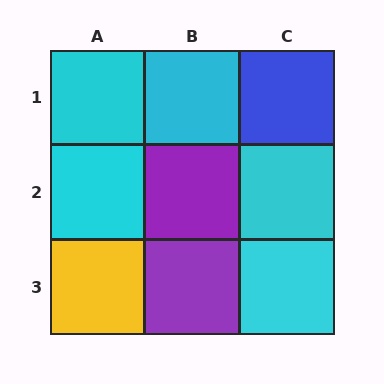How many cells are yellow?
1 cell is yellow.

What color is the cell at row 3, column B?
Purple.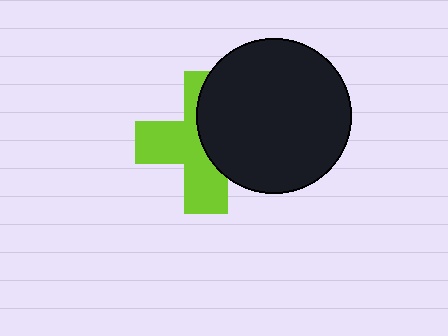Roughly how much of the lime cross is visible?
About half of it is visible (roughly 55%).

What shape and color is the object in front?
The object in front is a black circle.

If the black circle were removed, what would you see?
You would see the complete lime cross.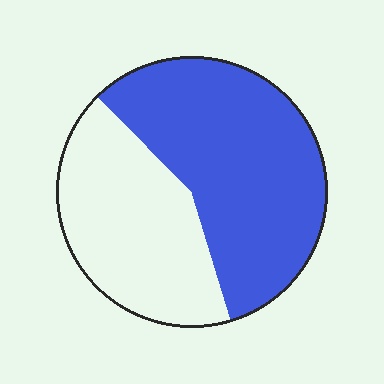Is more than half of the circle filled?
Yes.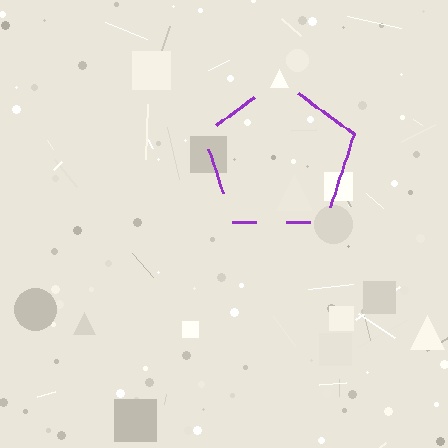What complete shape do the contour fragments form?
The contour fragments form a pentagon.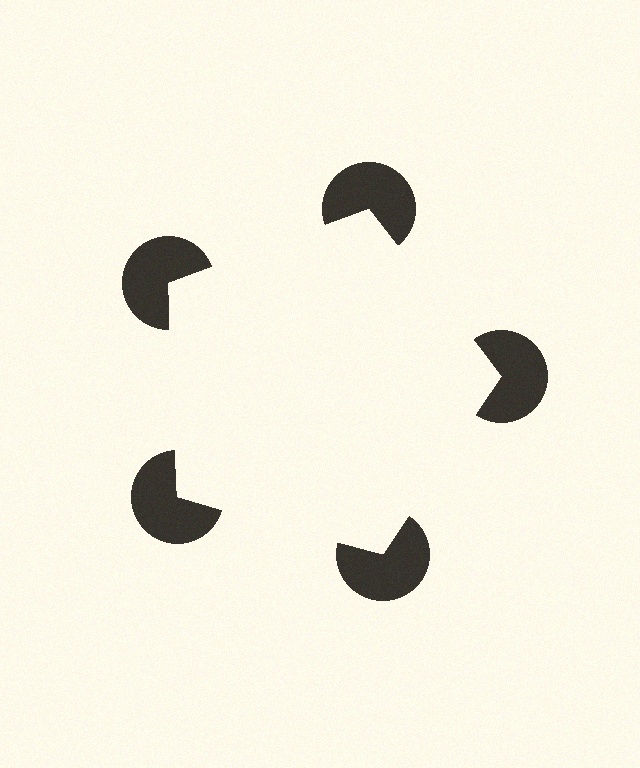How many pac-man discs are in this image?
There are 5 — one at each vertex of the illusory pentagon.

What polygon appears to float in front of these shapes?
An illusory pentagon — its edges are inferred from the aligned wedge cuts in the pac-man discs, not physically drawn.